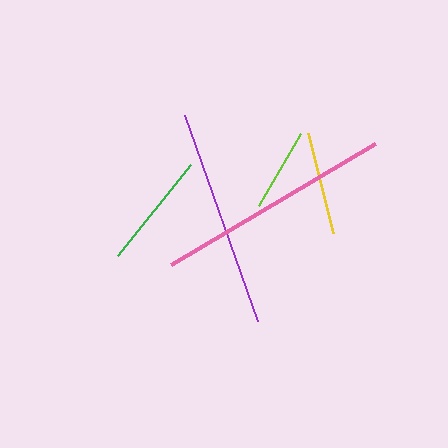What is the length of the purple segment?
The purple segment is approximately 218 pixels long.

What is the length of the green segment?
The green segment is approximately 117 pixels long.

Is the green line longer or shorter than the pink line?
The pink line is longer than the green line.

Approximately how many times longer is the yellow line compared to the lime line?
The yellow line is approximately 1.2 times the length of the lime line.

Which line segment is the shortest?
The lime line is the shortest at approximately 83 pixels.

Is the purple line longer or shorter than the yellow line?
The purple line is longer than the yellow line.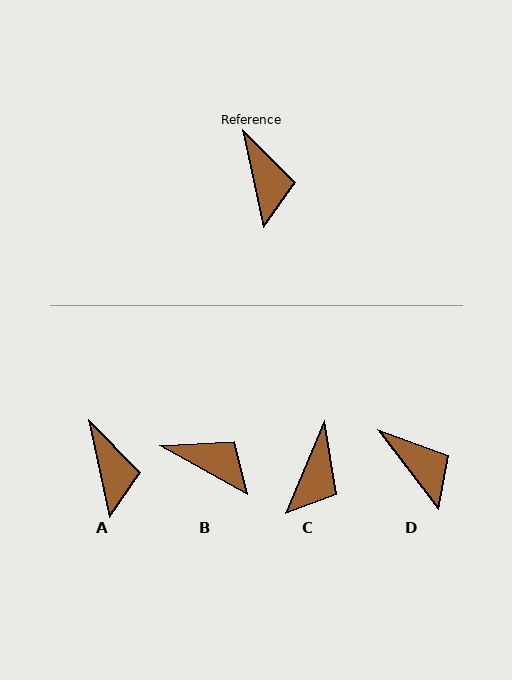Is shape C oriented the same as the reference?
No, it is off by about 35 degrees.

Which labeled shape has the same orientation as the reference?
A.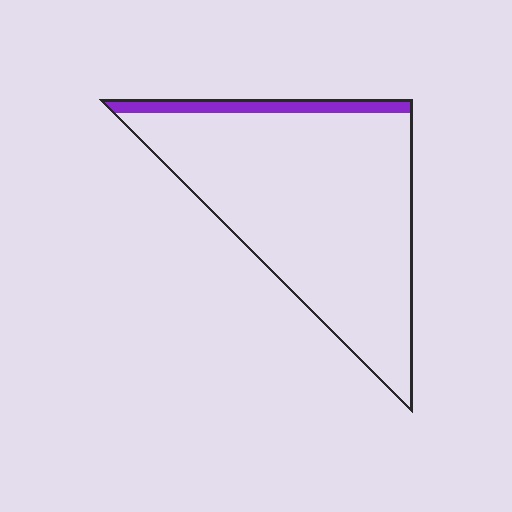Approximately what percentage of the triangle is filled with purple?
Approximately 10%.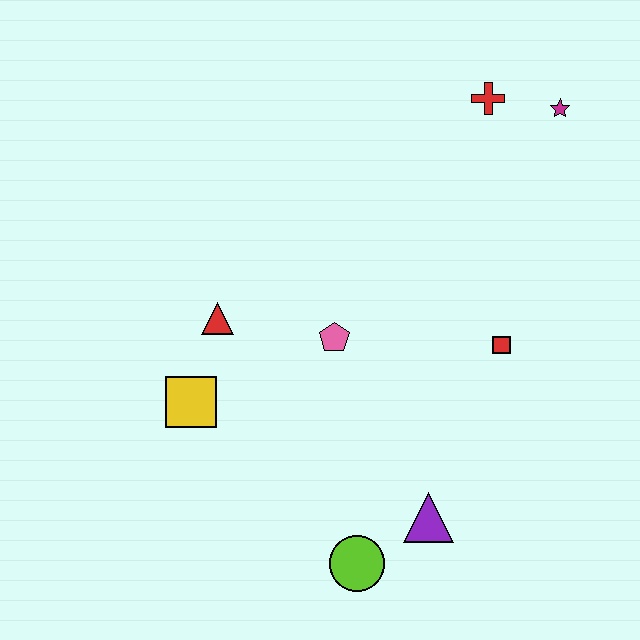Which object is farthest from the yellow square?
The magenta star is farthest from the yellow square.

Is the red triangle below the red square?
No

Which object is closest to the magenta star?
The red cross is closest to the magenta star.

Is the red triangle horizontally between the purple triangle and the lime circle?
No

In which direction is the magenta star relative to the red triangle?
The magenta star is to the right of the red triangle.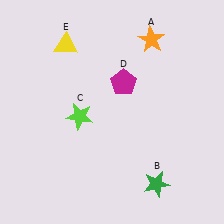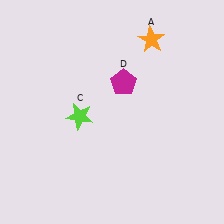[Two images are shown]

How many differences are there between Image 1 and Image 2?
There are 2 differences between the two images.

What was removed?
The green star (B), the yellow triangle (E) were removed in Image 2.